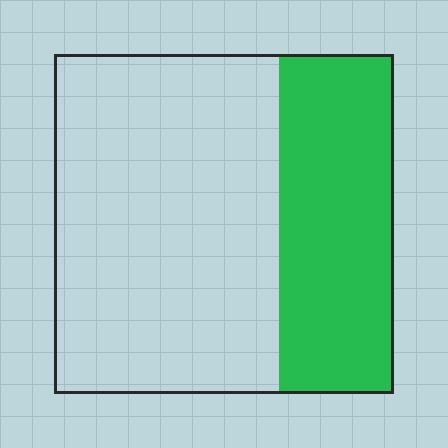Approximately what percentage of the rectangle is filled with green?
Approximately 35%.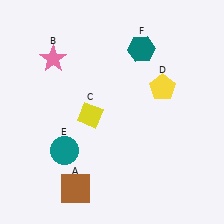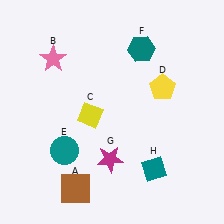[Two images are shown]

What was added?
A magenta star (G), a teal diamond (H) were added in Image 2.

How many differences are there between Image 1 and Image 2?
There are 2 differences between the two images.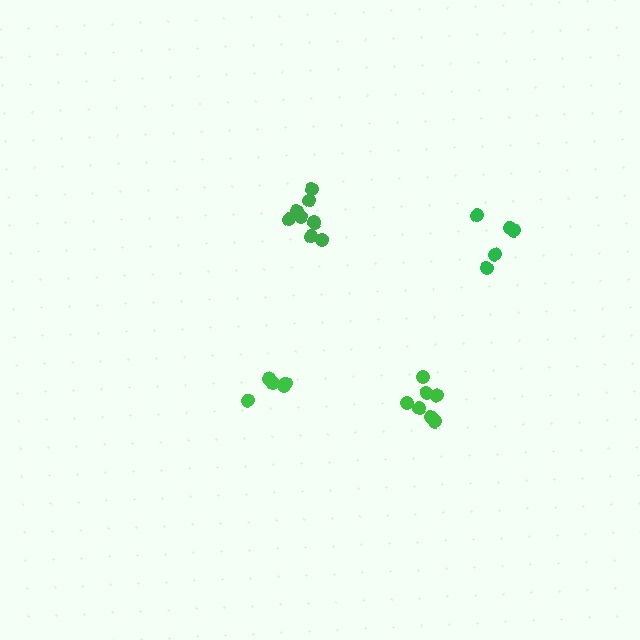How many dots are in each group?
Group 1: 7 dots, Group 2: 5 dots, Group 3: 8 dots, Group 4: 5 dots (25 total).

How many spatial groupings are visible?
There are 4 spatial groupings.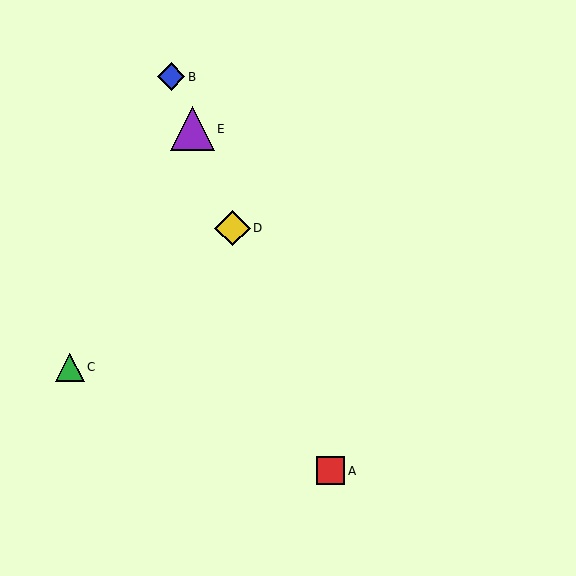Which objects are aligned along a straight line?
Objects A, B, D, E are aligned along a straight line.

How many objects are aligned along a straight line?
4 objects (A, B, D, E) are aligned along a straight line.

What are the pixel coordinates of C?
Object C is at (70, 367).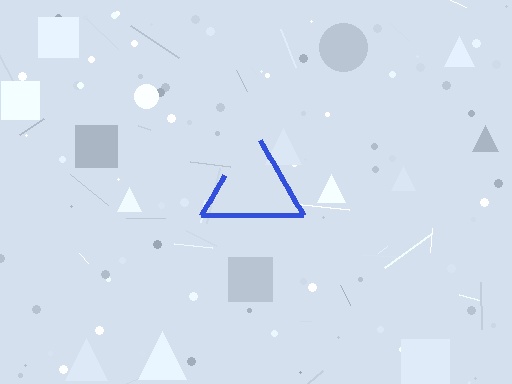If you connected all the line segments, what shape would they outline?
They would outline a triangle.